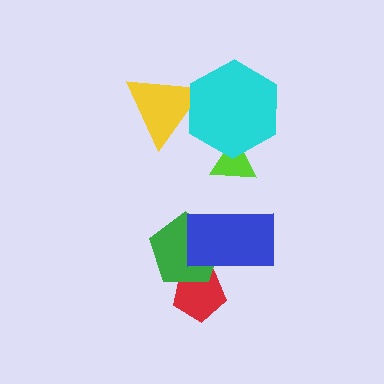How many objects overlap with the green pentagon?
2 objects overlap with the green pentagon.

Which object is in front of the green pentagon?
The blue rectangle is in front of the green pentagon.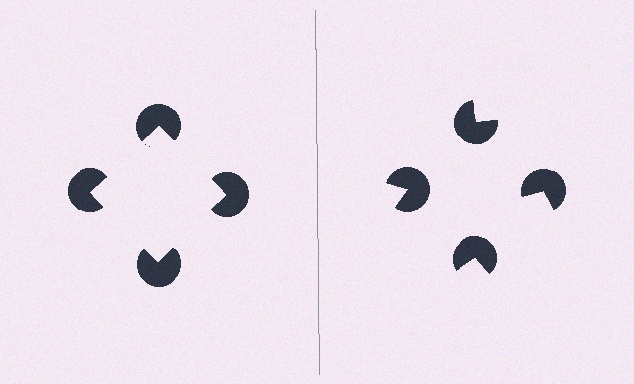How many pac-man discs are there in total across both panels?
8 — 4 on each side.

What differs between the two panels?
The pac-man discs are positioned identically on both sides; only the wedge orientations differ. On the left they align to a square; on the right they are misaligned.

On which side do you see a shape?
An illusory square appears on the left side. On the right side the wedge cuts are rotated, so no coherent shape forms.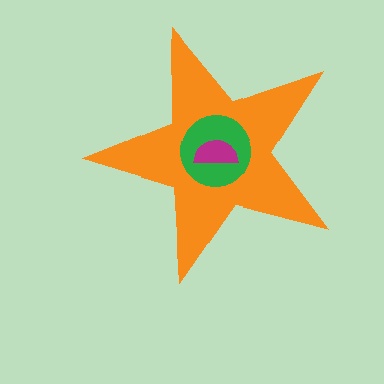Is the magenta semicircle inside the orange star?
Yes.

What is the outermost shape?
The orange star.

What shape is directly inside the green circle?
The magenta semicircle.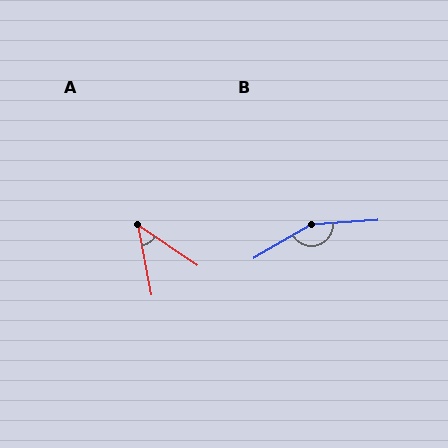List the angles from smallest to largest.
A (44°), B (154°).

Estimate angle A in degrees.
Approximately 44 degrees.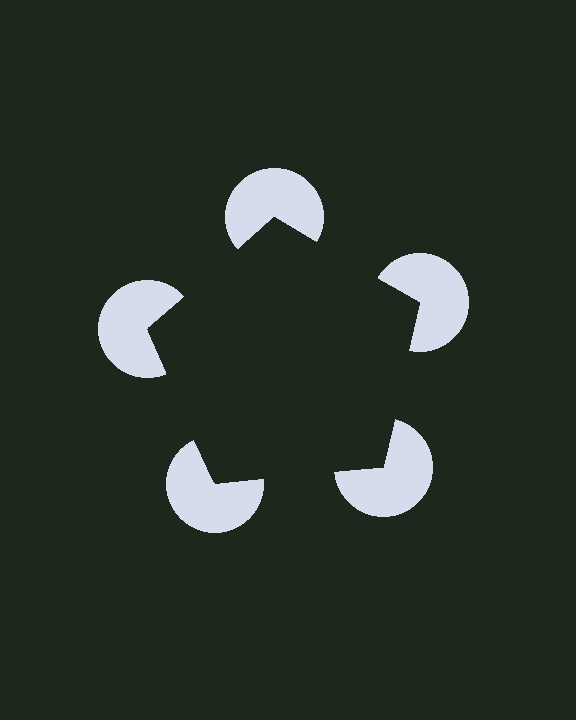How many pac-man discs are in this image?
There are 5 — one at each vertex of the illusory pentagon.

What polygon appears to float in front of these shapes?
An illusory pentagon — its edges are inferred from the aligned wedge cuts in the pac-man discs, not physically drawn.